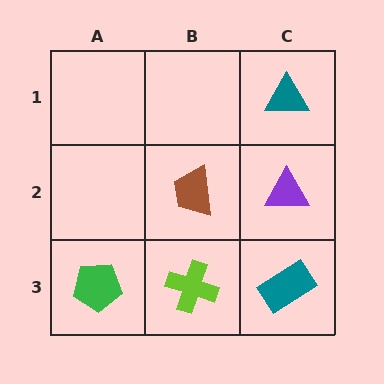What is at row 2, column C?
A purple triangle.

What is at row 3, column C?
A teal rectangle.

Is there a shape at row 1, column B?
No, that cell is empty.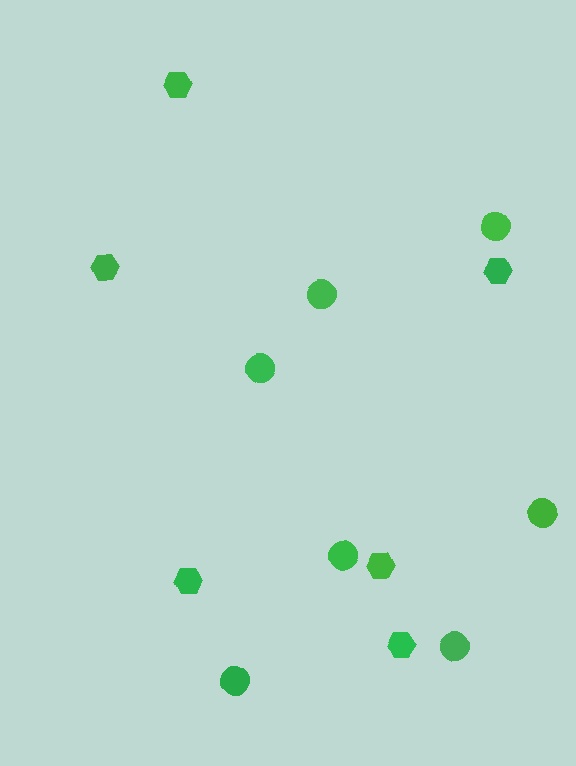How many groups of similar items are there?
There are 2 groups: one group of hexagons (6) and one group of circles (7).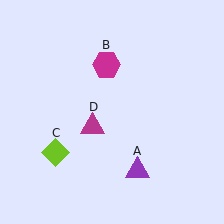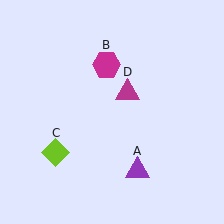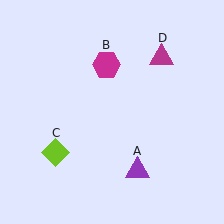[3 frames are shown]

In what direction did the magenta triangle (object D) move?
The magenta triangle (object D) moved up and to the right.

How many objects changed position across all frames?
1 object changed position: magenta triangle (object D).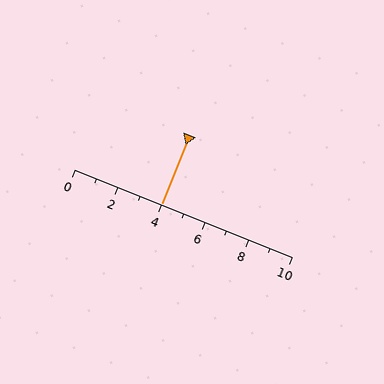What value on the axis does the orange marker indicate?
The marker indicates approximately 4.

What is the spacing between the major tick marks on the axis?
The major ticks are spaced 2 apart.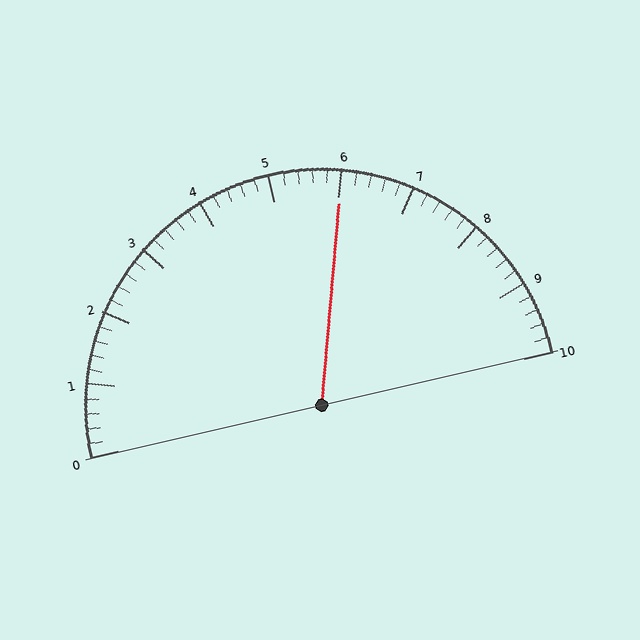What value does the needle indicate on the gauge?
The needle indicates approximately 6.0.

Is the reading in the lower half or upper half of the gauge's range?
The reading is in the upper half of the range (0 to 10).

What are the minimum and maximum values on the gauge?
The gauge ranges from 0 to 10.